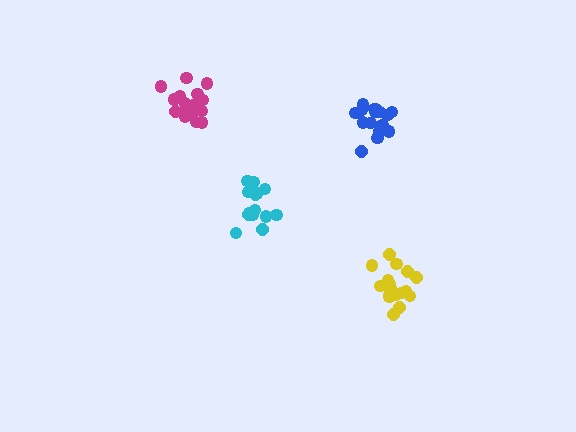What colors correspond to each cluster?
The clusters are colored: cyan, yellow, magenta, blue.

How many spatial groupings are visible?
There are 4 spatial groupings.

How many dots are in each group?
Group 1: 14 dots, Group 2: 18 dots, Group 3: 16 dots, Group 4: 17 dots (65 total).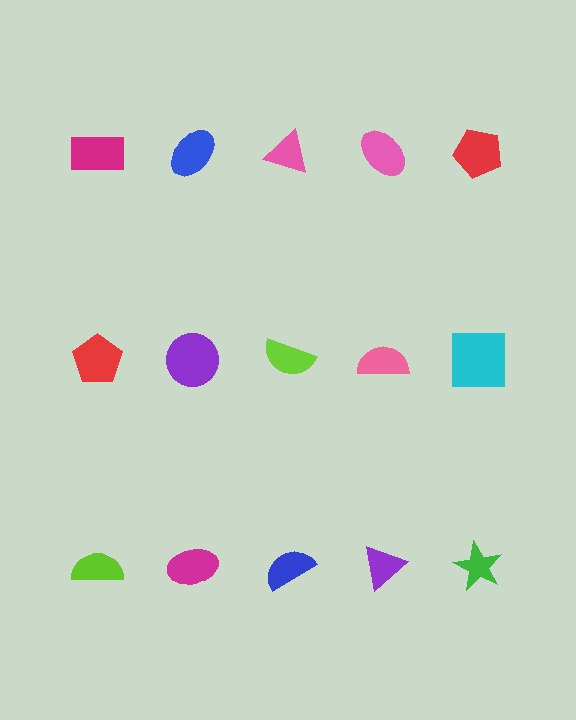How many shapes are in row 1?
5 shapes.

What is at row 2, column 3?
A lime semicircle.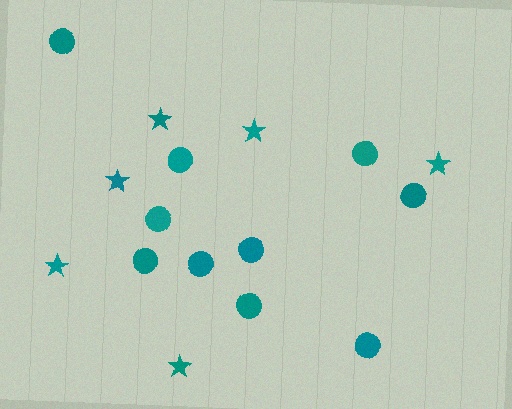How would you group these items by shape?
There are 2 groups: one group of circles (10) and one group of stars (6).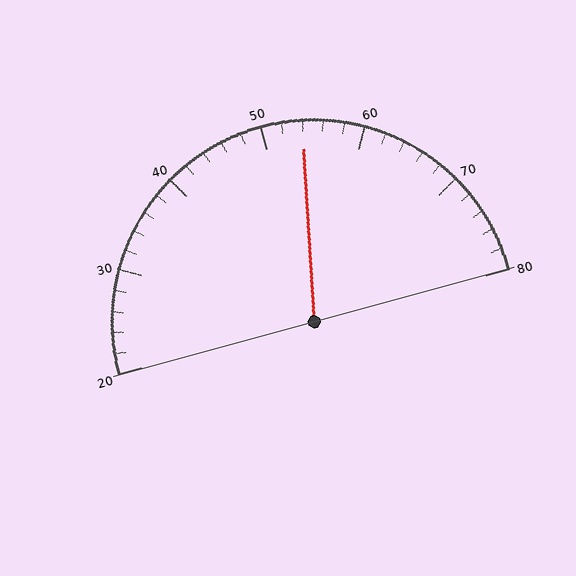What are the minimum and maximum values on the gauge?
The gauge ranges from 20 to 80.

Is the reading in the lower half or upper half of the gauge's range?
The reading is in the upper half of the range (20 to 80).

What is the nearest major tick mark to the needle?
The nearest major tick mark is 50.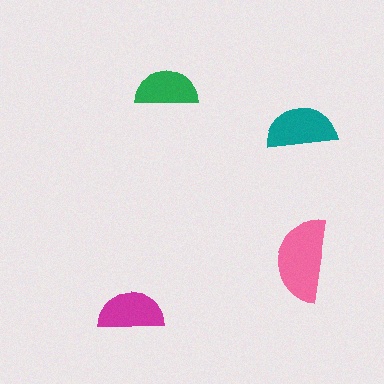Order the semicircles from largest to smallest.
the pink one, the teal one, the magenta one, the green one.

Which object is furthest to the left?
The magenta semicircle is leftmost.